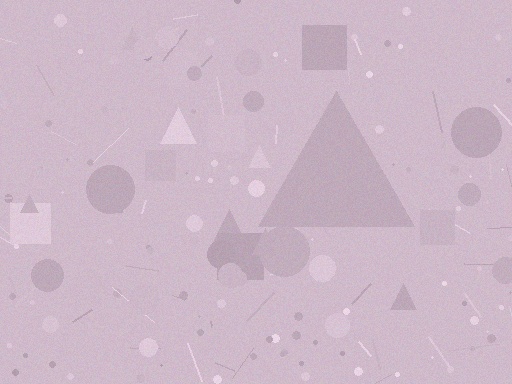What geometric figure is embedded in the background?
A triangle is embedded in the background.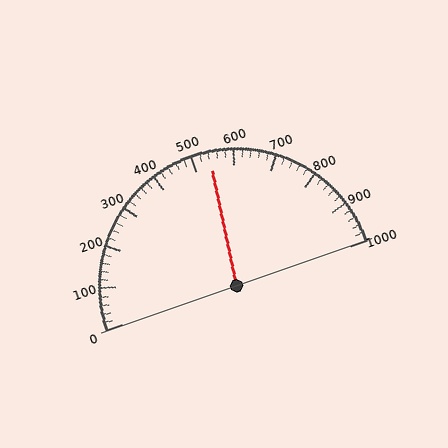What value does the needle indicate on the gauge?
The needle indicates approximately 540.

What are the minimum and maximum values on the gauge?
The gauge ranges from 0 to 1000.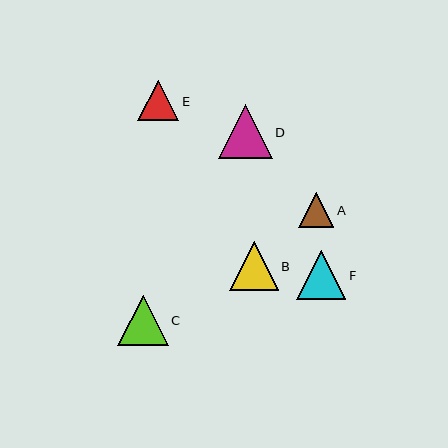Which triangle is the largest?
Triangle D is the largest with a size of approximately 53 pixels.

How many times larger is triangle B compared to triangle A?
Triangle B is approximately 1.4 times the size of triangle A.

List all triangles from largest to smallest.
From largest to smallest: D, C, F, B, E, A.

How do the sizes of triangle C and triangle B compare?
Triangle C and triangle B are approximately the same size.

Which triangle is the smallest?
Triangle A is the smallest with a size of approximately 35 pixels.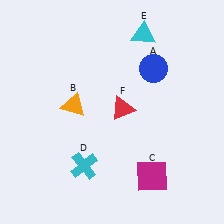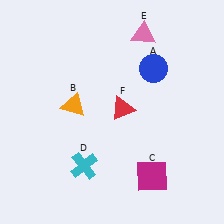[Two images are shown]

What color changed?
The triangle (E) changed from cyan in Image 1 to pink in Image 2.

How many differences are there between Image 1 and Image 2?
There is 1 difference between the two images.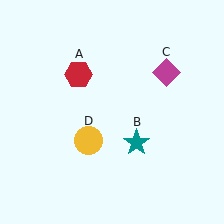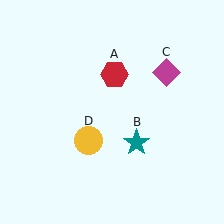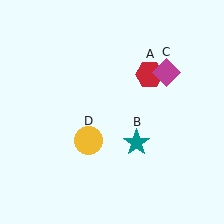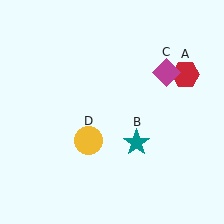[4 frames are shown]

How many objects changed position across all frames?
1 object changed position: red hexagon (object A).